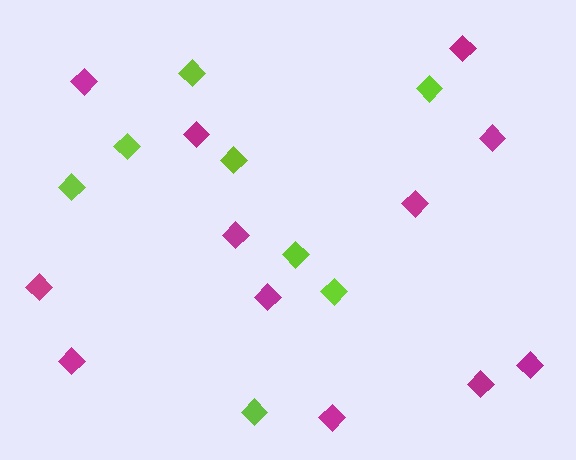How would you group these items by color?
There are 2 groups: one group of magenta diamonds (12) and one group of lime diamonds (8).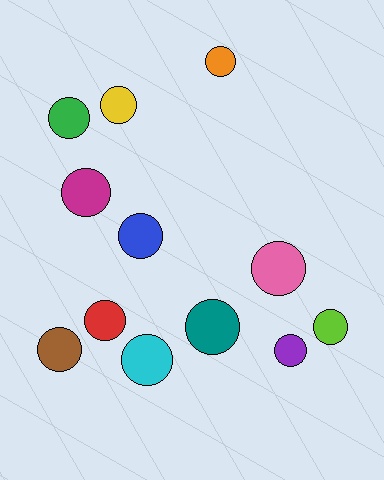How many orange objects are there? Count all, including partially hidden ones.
There is 1 orange object.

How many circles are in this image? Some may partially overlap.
There are 12 circles.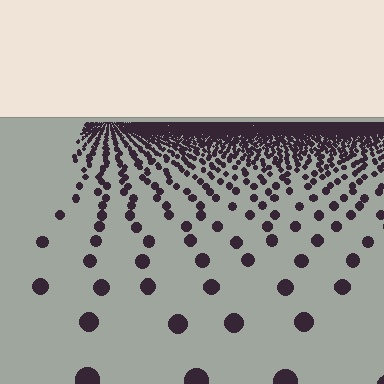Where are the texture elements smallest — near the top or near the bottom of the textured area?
Near the top.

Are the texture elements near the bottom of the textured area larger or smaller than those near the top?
Larger. Near the bottom, elements are closer to the viewer and appear at a bigger on-screen size.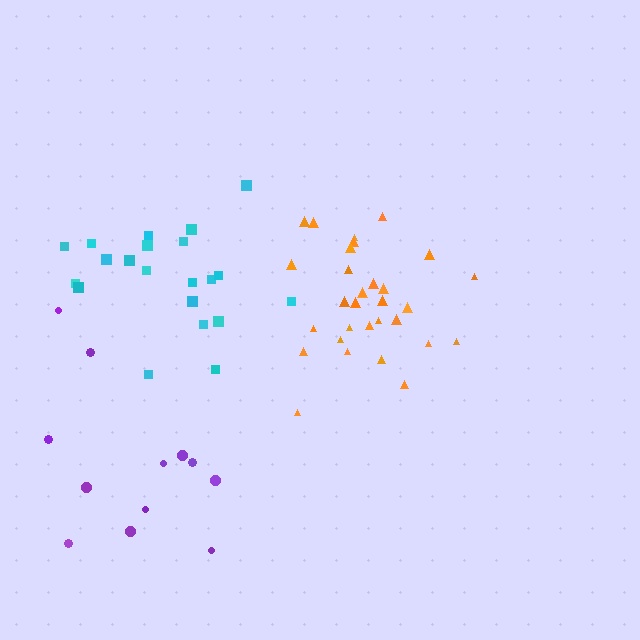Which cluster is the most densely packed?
Orange.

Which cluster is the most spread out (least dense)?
Purple.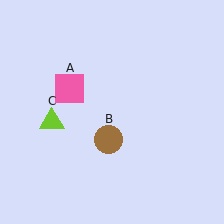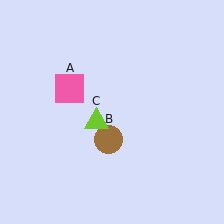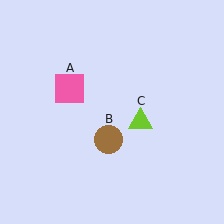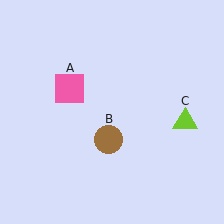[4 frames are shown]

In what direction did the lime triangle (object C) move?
The lime triangle (object C) moved right.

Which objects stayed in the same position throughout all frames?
Pink square (object A) and brown circle (object B) remained stationary.